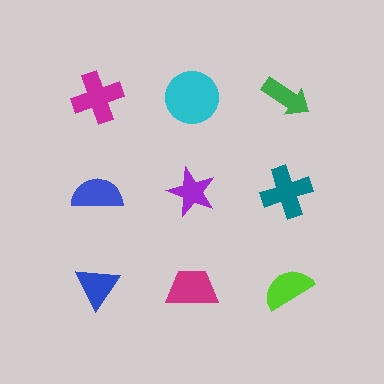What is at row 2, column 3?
A teal cross.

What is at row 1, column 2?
A cyan circle.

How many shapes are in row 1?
3 shapes.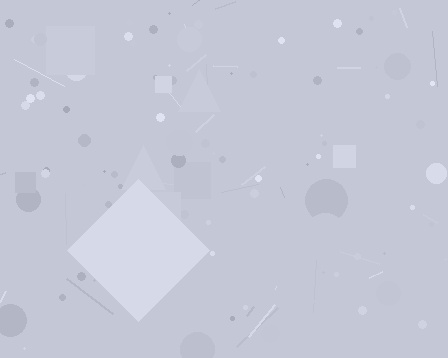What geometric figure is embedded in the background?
A diamond is embedded in the background.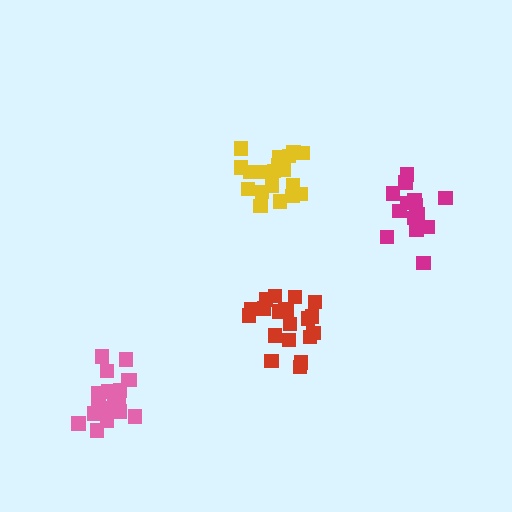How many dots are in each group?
Group 1: 20 dots, Group 2: 19 dots, Group 3: 19 dots, Group 4: 15 dots (73 total).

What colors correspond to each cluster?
The clusters are colored: red, yellow, pink, magenta.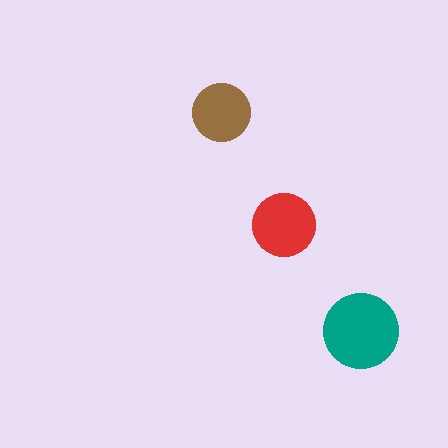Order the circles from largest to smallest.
the teal one, the red one, the brown one.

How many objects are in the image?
There are 3 objects in the image.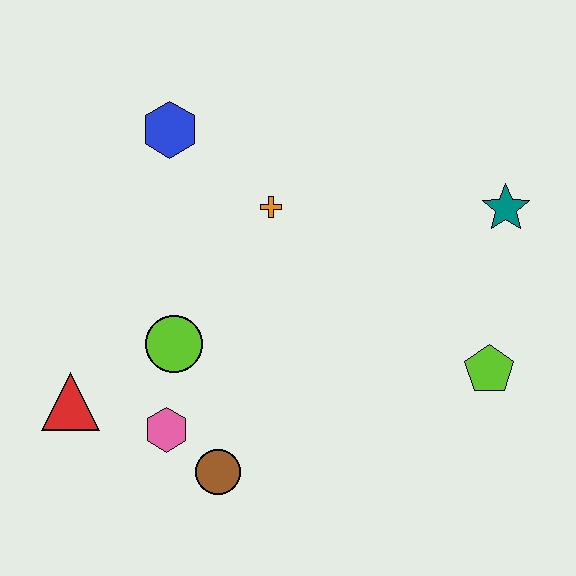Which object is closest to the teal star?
The lime pentagon is closest to the teal star.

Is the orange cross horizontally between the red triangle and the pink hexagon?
No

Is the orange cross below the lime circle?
No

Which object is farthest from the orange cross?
The red triangle is farthest from the orange cross.